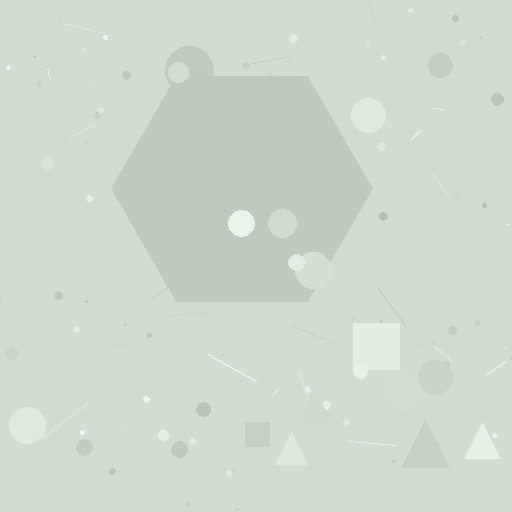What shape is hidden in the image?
A hexagon is hidden in the image.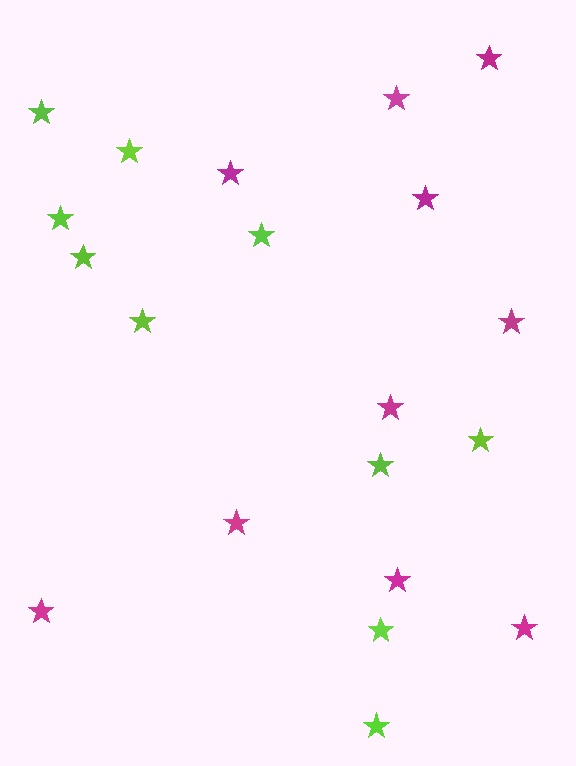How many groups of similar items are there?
There are 2 groups: one group of magenta stars (10) and one group of lime stars (10).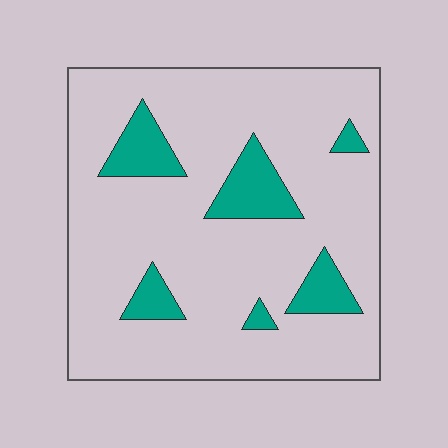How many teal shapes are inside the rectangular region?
6.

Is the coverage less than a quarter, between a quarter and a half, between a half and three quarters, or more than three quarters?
Less than a quarter.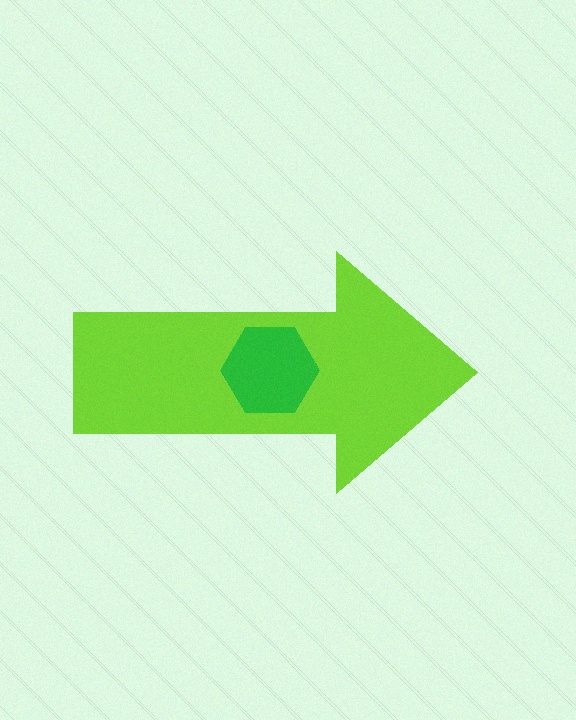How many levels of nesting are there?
2.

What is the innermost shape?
The green hexagon.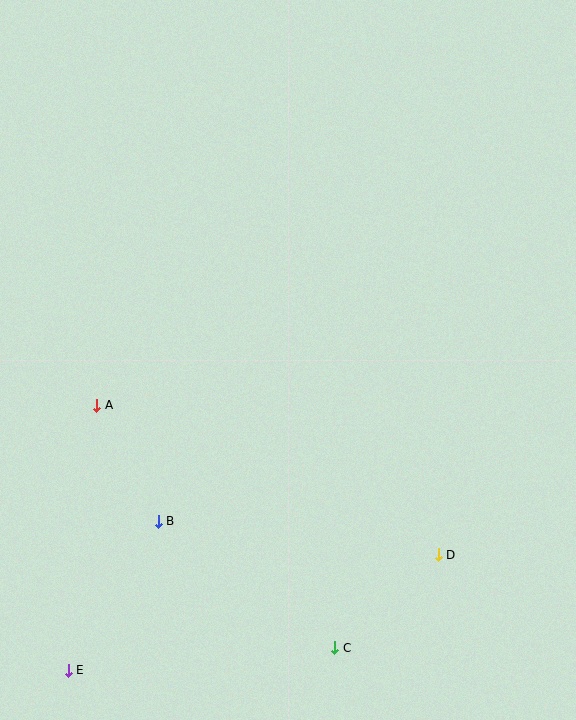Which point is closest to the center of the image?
Point A at (97, 405) is closest to the center.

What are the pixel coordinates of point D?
Point D is at (438, 555).